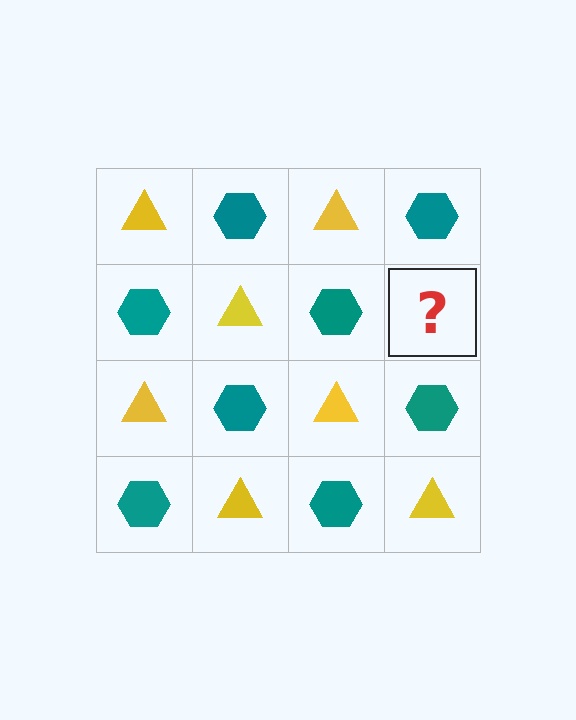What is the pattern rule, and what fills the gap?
The rule is that it alternates yellow triangle and teal hexagon in a checkerboard pattern. The gap should be filled with a yellow triangle.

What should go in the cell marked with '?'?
The missing cell should contain a yellow triangle.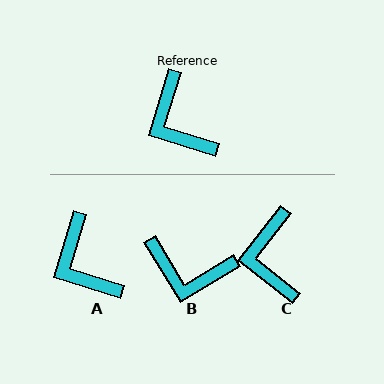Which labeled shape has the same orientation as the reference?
A.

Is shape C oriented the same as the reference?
No, it is off by about 21 degrees.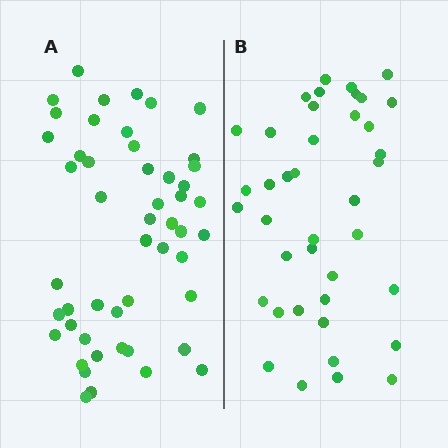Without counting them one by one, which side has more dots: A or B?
Region A (the left region) has more dots.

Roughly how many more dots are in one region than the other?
Region A has roughly 10 or so more dots than region B.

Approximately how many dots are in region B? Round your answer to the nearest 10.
About 40 dots.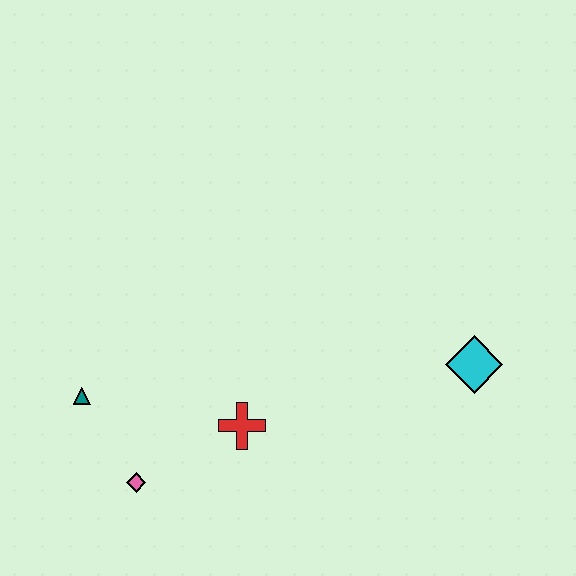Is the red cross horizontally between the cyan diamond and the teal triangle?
Yes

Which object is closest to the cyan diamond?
The red cross is closest to the cyan diamond.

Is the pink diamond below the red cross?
Yes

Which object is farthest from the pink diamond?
The cyan diamond is farthest from the pink diamond.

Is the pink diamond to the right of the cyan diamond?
No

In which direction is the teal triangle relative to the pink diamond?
The teal triangle is above the pink diamond.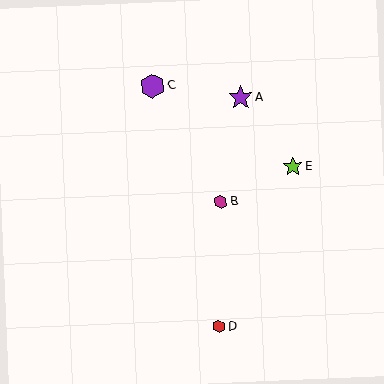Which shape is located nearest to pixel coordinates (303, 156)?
The lime star (labeled E) at (293, 166) is nearest to that location.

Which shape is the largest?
The purple hexagon (labeled C) is the largest.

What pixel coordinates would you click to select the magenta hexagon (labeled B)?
Click at (221, 202) to select the magenta hexagon B.